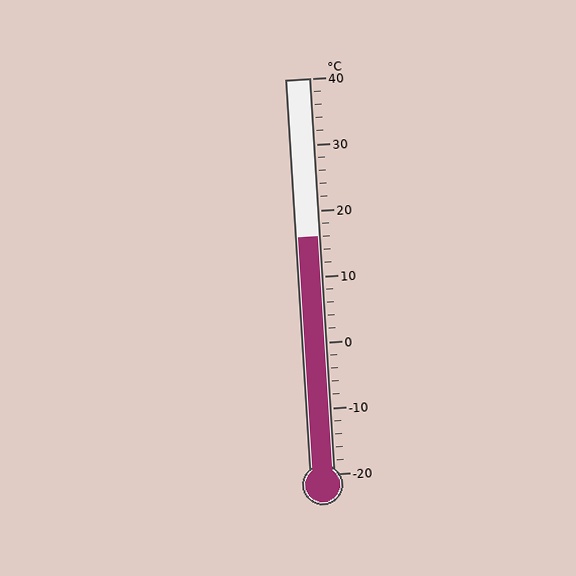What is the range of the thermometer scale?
The thermometer scale ranges from -20°C to 40°C.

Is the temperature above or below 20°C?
The temperature is below 20°C.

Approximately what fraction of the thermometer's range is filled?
The thermometer is filled to approximately 60% of its range.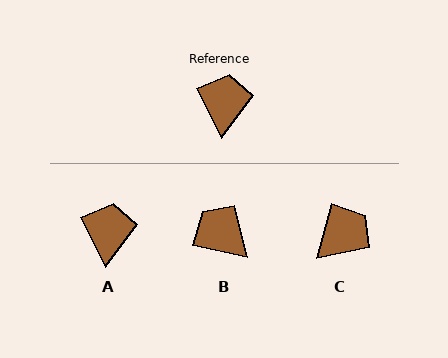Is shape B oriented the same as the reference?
No, it is off by about 51 degrees.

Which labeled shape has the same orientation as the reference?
A.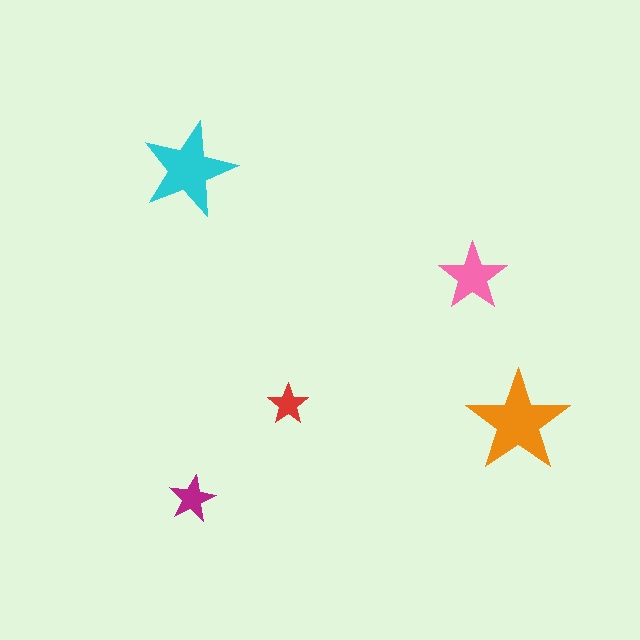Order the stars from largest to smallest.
the orange one, the cyan one, the pink one, the magenta one, the red one.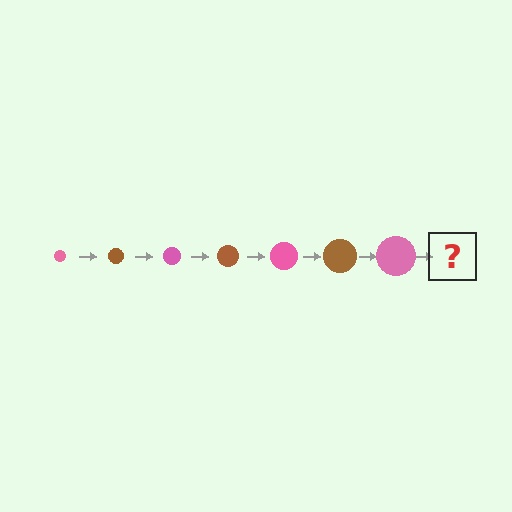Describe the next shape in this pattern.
It should be a brown circle, larger than the previous one.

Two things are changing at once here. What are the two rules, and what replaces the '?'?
The two rules are that the circle grows larger each step and the color cycles through pink and brown. The '?' should be a brown circle, larger than the previous one.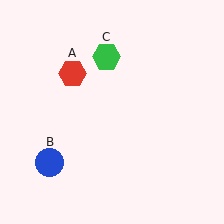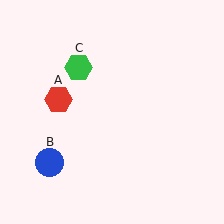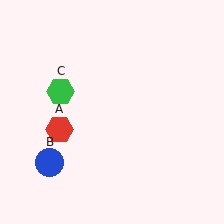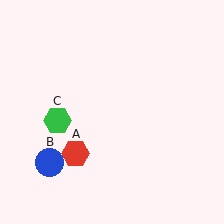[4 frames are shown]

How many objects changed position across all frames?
2 objects changed position: red hexagon (object A), green hexagon (object C).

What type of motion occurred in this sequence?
The red hexagon (object A), green hexagon (object C) rotated counterclockwise around the center of the scene.